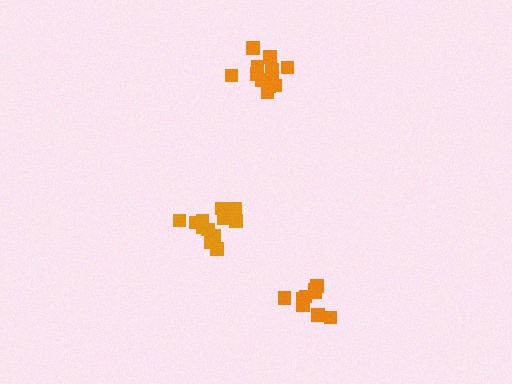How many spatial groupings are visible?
There are 3 spatial groupings.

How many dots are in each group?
Group 1: 9 dots, Group 2: 12 dots, Group 3: 12 dots (33 total).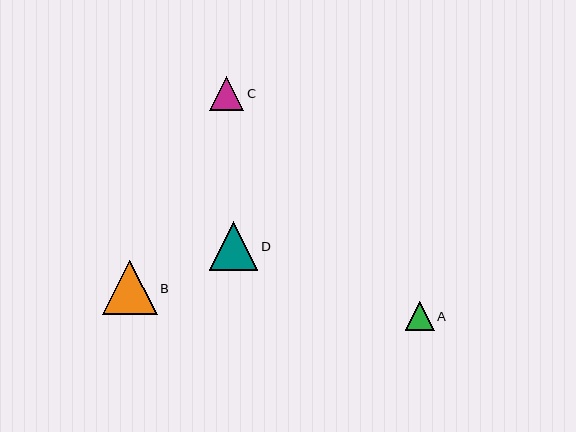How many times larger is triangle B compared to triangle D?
Triangle B is approximately 1.1 times the size of triangle D.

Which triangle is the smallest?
Triangle A is the smallest with a size of approximately 29 pixels.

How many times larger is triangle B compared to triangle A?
Triangle B is approximately 1.9 times the size of triangle A.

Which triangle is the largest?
Triangle B is the largest with a size of approximately 54 pixels.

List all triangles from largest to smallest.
From largest to smallest: B, D, C, A.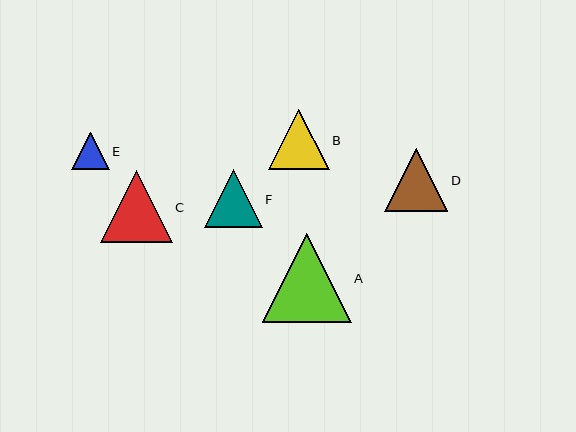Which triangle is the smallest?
Triangle E is the smallest with a size of approximately 38 pixels.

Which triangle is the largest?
Triangle A is the largest with a size of approximately 89 pixels.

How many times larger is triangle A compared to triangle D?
Triangle A is approximately 1.4 times the size of triangle D.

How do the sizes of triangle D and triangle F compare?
Triangle D and triangle F are approximately the same size.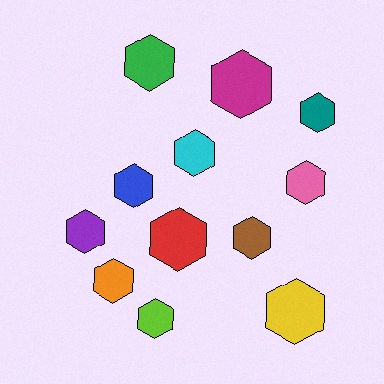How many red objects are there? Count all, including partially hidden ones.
There is 1 red object.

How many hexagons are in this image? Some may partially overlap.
There are 12 hexagons.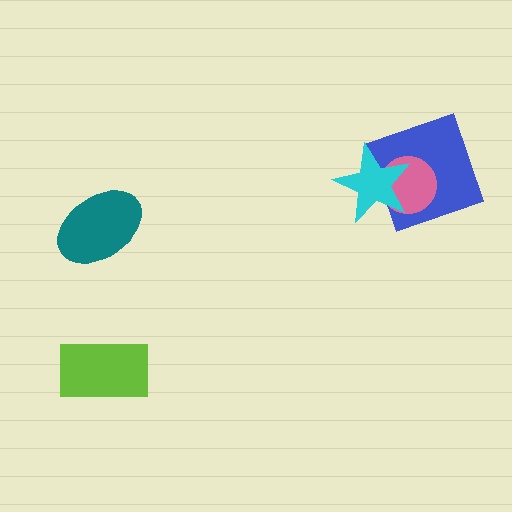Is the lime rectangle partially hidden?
No, no other shape covers it.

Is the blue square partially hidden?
Yes, it is partially covered by another shape.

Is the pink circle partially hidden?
Yes, it is partially covered by another shape.